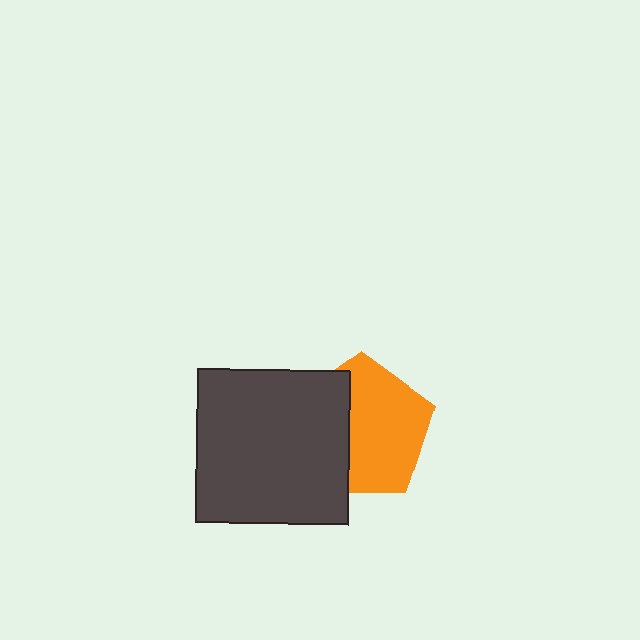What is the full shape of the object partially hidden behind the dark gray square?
The partially hidden object is an orange pentagon.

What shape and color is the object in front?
The object in front is a dark gray square.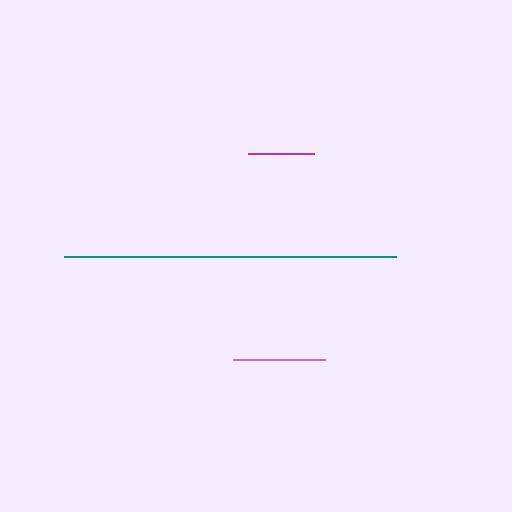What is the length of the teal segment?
The teal segment is approximately 332 pixels long.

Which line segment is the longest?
The teal line is the longest at approximately 332 pixels.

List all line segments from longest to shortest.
From longest to shortest: teal, pink, magenta.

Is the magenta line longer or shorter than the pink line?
The pink line is longer than the magenta line.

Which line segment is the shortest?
The magenta line is the shortest at approximately 66 pixels.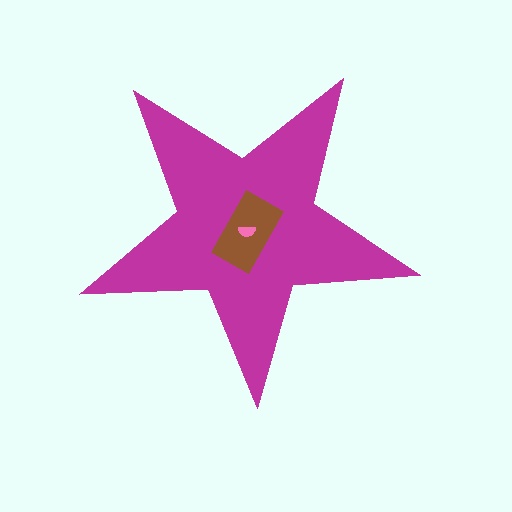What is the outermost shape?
The magenta star.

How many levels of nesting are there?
3.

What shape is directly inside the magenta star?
The brown rectangle.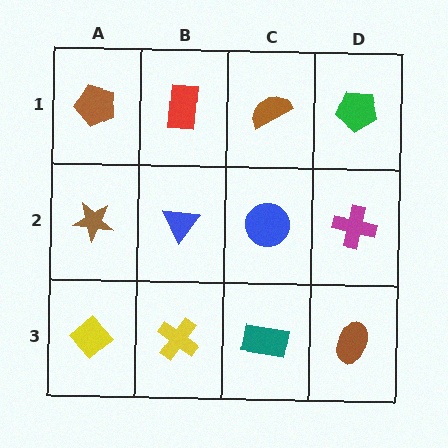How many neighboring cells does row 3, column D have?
2.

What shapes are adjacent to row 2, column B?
A red rectangle (row 1, column B), a yellow cross (row 3, column B), a brown star (row 2, column A), a blue circle (row 2, column C).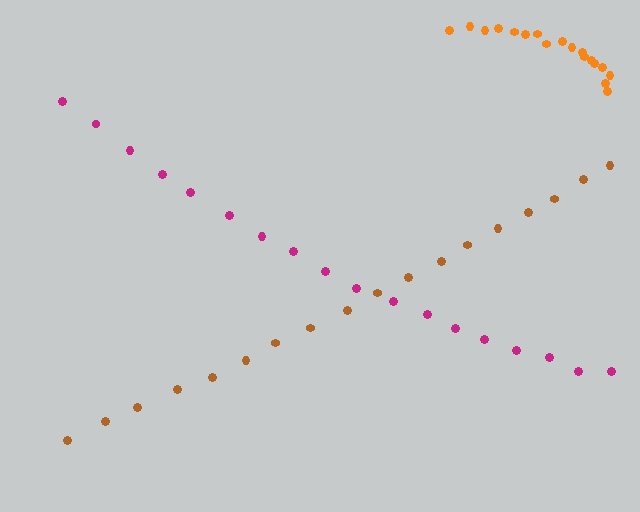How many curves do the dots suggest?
There are 3 distinct paths.